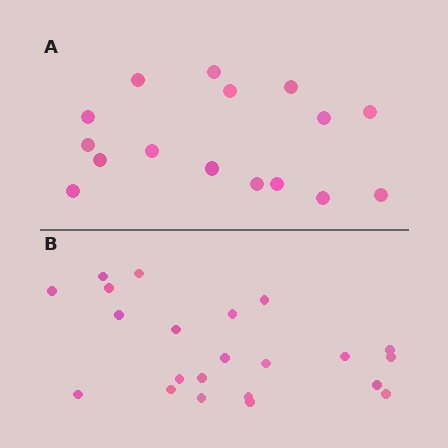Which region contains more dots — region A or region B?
Region B (the bottom region) has more dots.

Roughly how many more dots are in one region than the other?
Region B has about 6 more dots than region A.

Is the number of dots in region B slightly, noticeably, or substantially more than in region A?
Region B has noticeably more, but not dramatically so. The ratio is roughly 1.4 to 1.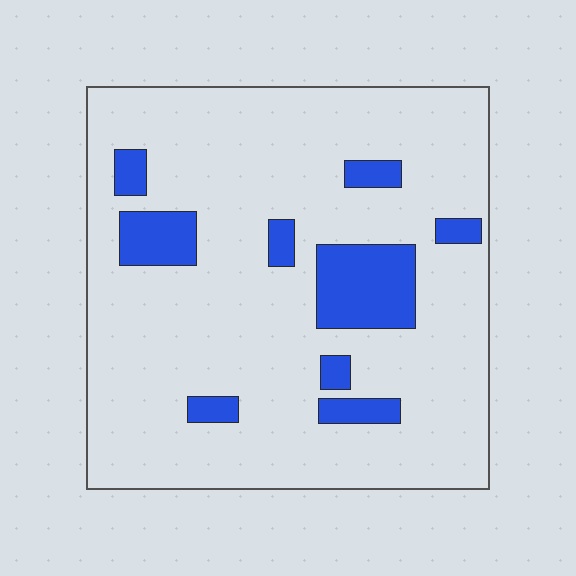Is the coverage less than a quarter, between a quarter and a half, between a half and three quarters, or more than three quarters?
Less than a quarter.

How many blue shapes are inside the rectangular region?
9.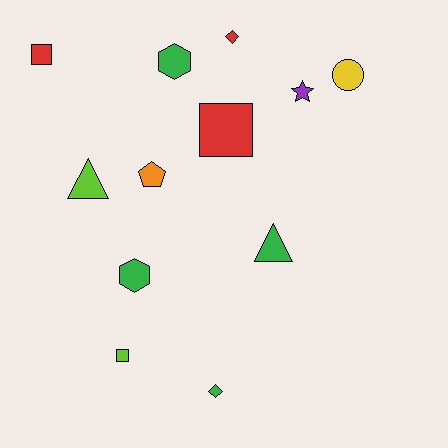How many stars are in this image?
There is 1 star.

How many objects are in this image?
There are 12 objects.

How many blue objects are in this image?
There are no blue objects.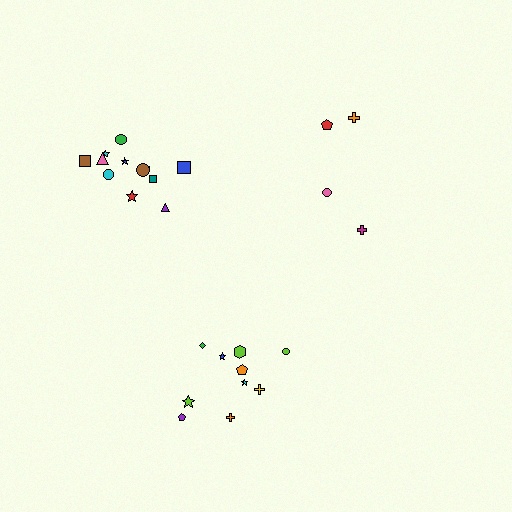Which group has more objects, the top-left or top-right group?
The top-left group.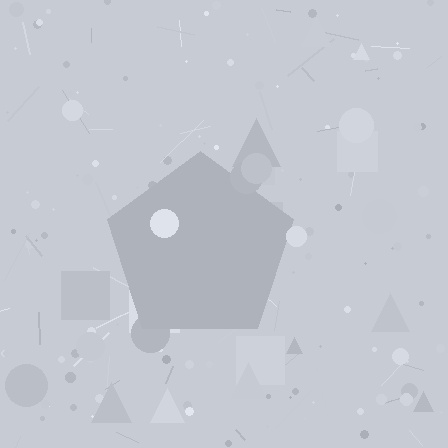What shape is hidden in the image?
A pentagon is hidden in the image.